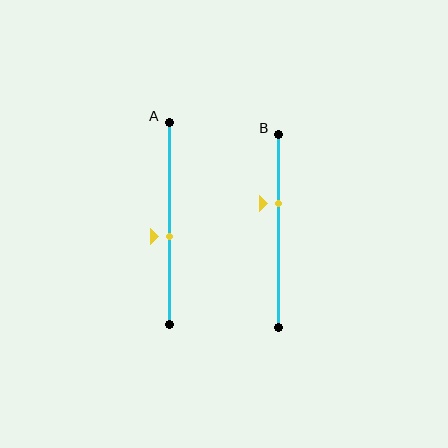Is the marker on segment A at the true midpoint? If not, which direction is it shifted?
No, the marker on segment A is shifted downward by about 6% of the segment length.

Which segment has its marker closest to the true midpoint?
Segment A has its marker closest to the true midpoint.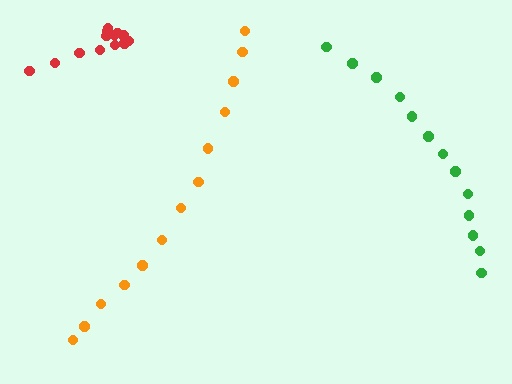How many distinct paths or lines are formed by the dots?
There are 3 distinct paths.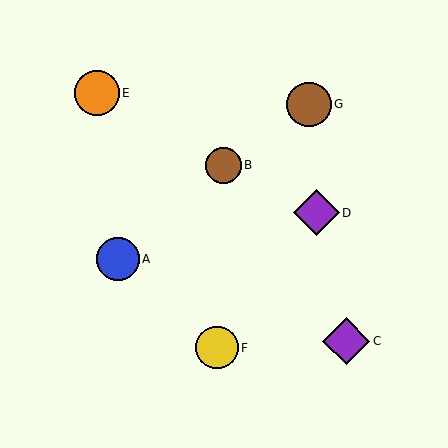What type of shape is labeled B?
Shape B is a brown circle.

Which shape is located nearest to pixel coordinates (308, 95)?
The brown circle (labeled G) at (309, 104) is nearest to that location.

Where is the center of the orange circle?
The center of the orange circle is at (97, 93).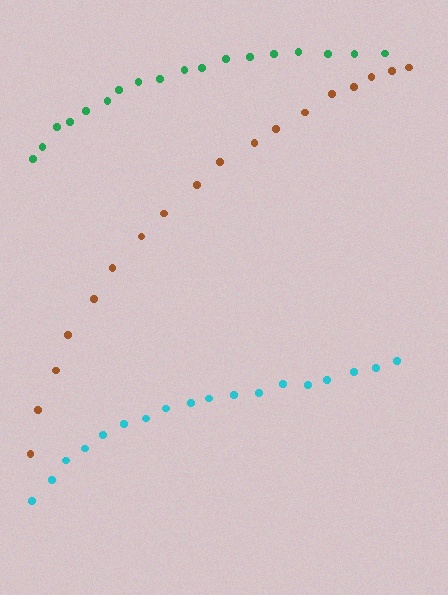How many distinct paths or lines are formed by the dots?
There are 3 distinct paths.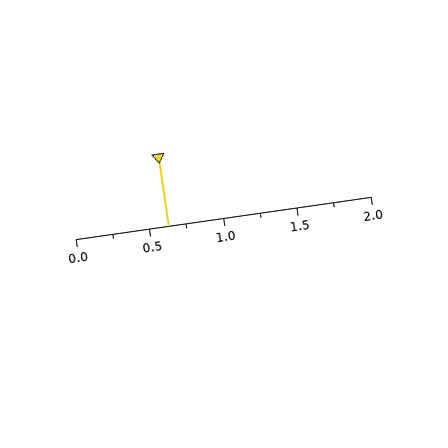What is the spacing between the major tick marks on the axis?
The major ticks are spaced 0.5 apart.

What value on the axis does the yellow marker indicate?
The marker indicates approximately 0.62.